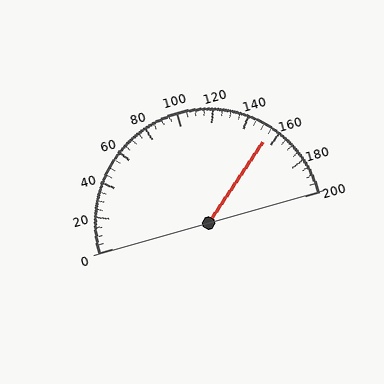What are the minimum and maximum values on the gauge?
The gauge ranges from 0 to 200.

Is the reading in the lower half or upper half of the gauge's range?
The reading is in the upper half of the range (0 to 200).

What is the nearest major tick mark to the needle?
The nearest major tick mark is 160.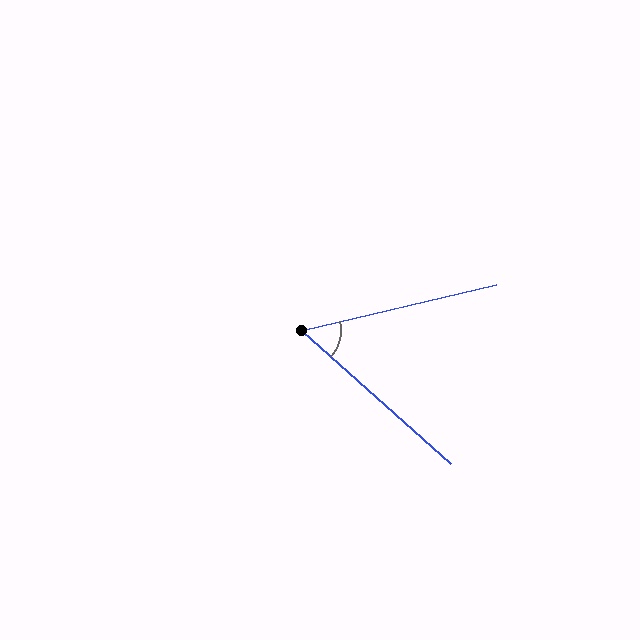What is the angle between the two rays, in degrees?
Approximately 55 degrees.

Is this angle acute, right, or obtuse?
It is acute.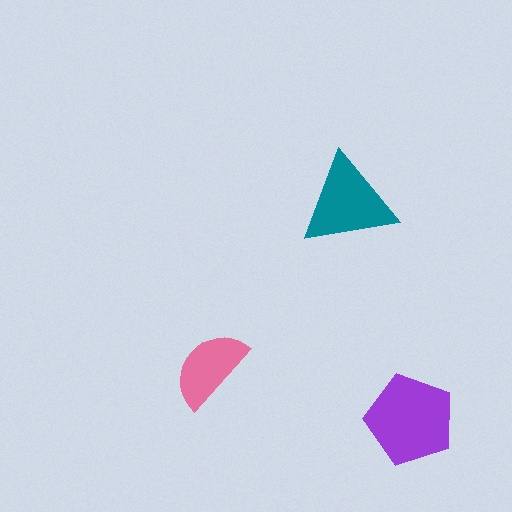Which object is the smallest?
The pink semicircle.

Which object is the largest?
The purple pentagon.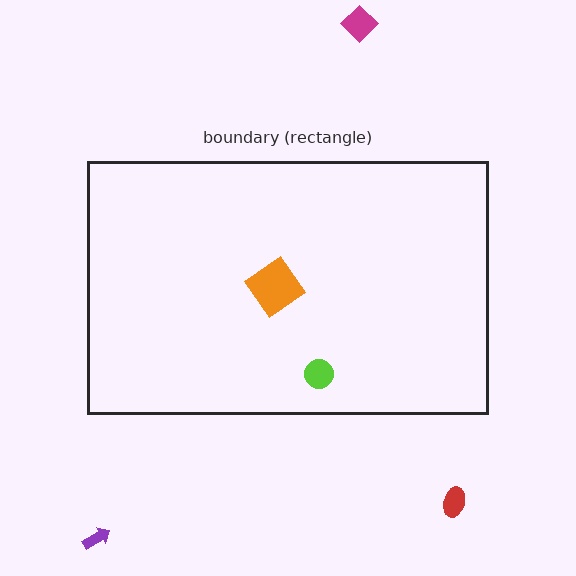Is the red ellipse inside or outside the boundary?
Outside.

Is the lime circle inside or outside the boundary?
Inside.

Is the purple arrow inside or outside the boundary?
Outside.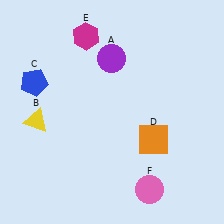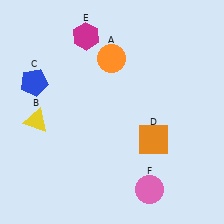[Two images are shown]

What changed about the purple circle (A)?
In Image 1, A is purple. In Image 2, it changed to orange.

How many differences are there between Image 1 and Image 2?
There is 1 difference between the two images.